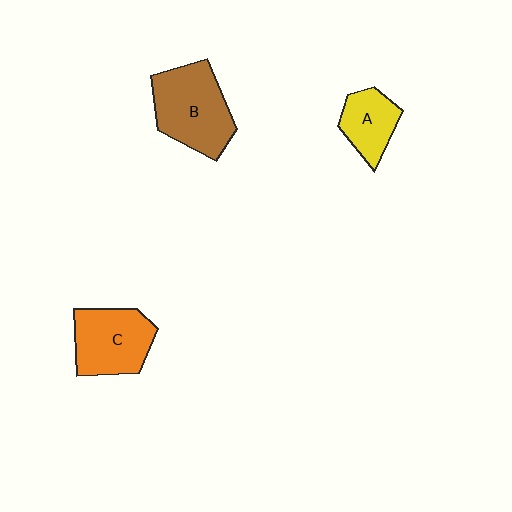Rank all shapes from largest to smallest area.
From largest to smallest: B (brown), C (orange), A (yellow).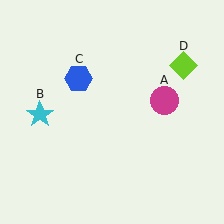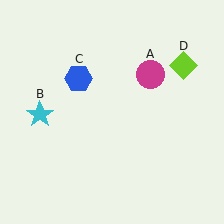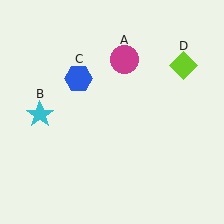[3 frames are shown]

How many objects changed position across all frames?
1 object changed position: magenta circle (object A).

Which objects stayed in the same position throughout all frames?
Cyan star (object B) and blue hexagon (object C) and lime diamond (object D) remained stationary.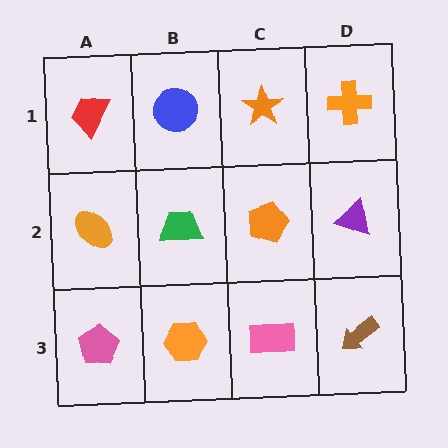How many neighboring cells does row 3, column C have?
3.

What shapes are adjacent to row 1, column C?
An orange pentagon (row 2, column C), a blue circle (row 1, column B), an orange cross (row 1, column D).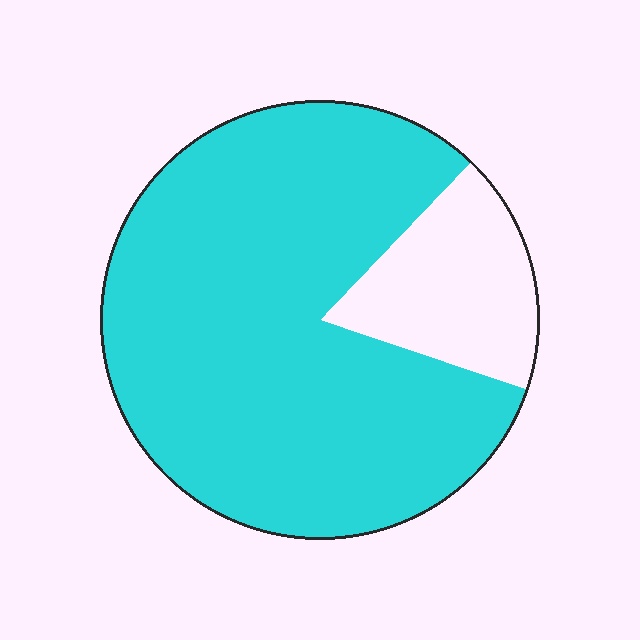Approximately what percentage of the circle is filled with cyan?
Approximately 80%.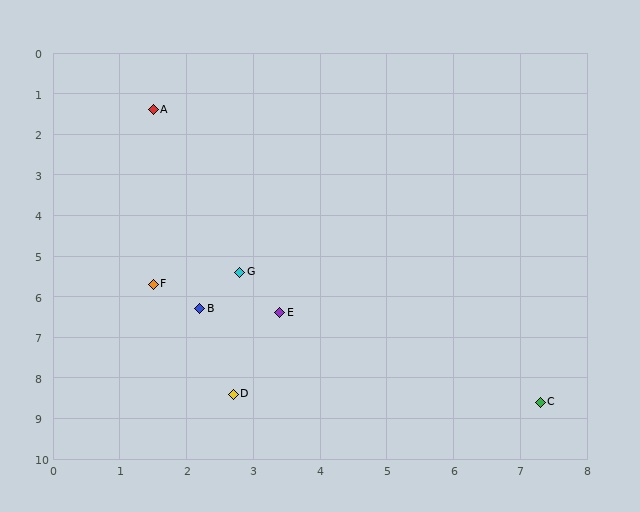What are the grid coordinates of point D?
Point D is at approximately (2.7, 8.4).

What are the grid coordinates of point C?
Point C is at approximately (7.3, 8.6).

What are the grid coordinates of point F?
Point F is at approximately (1.5, 5.7).